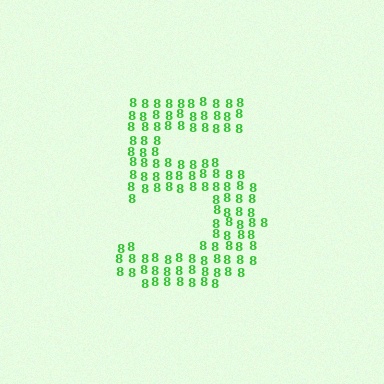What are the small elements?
The small elements are digit 8's.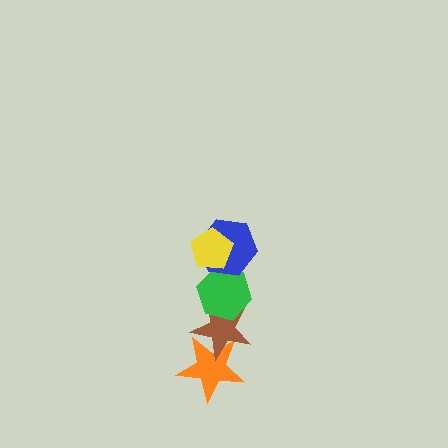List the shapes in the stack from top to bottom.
From top to bottom: the yellow pentagon, the blue hexagon, the green hexagon, the brown star, the orange star.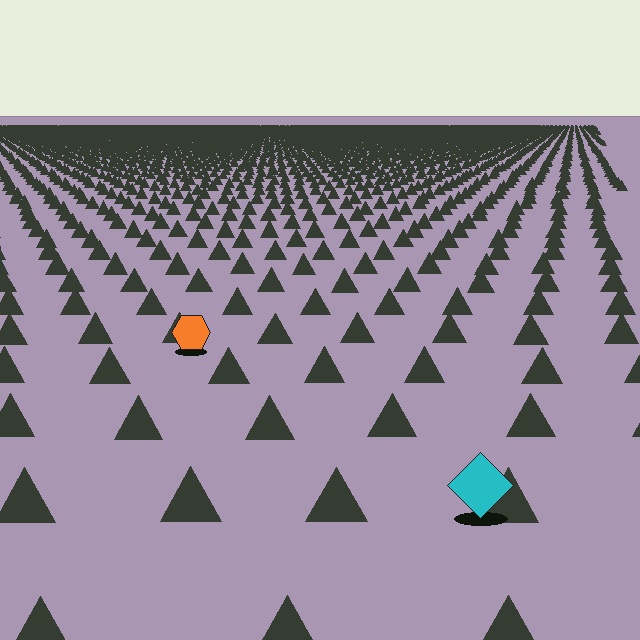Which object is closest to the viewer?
The cyan diamond is closest. The texture marks near it are larger and more spread out.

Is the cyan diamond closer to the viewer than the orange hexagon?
Yes. The cyan diamond is closer — you can tell from the texture gradient: the ground texture is coarser near it.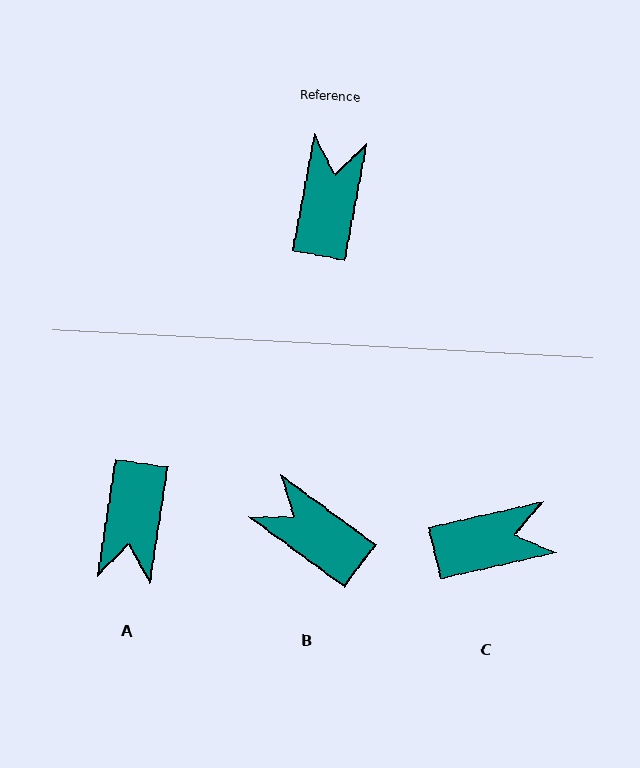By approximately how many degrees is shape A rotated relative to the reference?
Approximately 178 degrees clockwise.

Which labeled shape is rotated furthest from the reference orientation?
A, about 178 degrees away.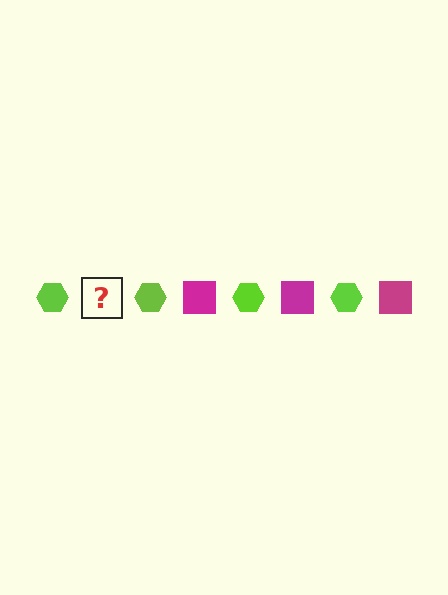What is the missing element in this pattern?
The missing element is a magenta square.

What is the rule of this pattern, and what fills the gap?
The rule is that the pattern alternates between lime hexagon and magenta square. The gap should be filled with a magenta square.